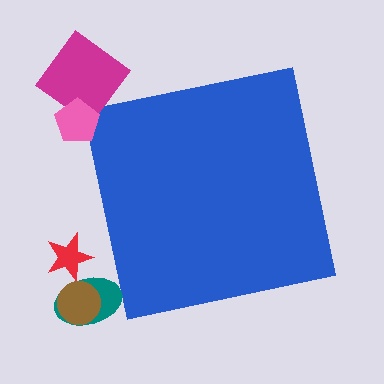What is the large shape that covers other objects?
A blue square.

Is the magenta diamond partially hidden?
No, the magenta diamond is fully visible.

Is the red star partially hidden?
No, the red star is fully visible.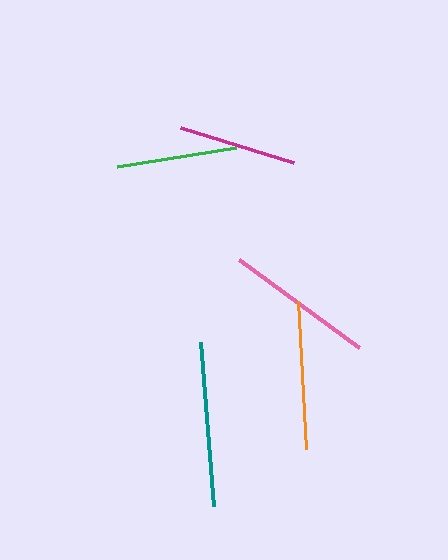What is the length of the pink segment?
The pink segment is approximately 148 pixels long.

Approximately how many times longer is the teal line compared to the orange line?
The teal line is approximately 1.1 times the length of the orange line.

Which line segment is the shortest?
The magenta line is the shortest at approximately 118 pixels.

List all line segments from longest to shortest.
From longest to shortest: teal, orange, pink, green, magenta.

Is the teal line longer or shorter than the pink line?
The teal line is longer than the pink line.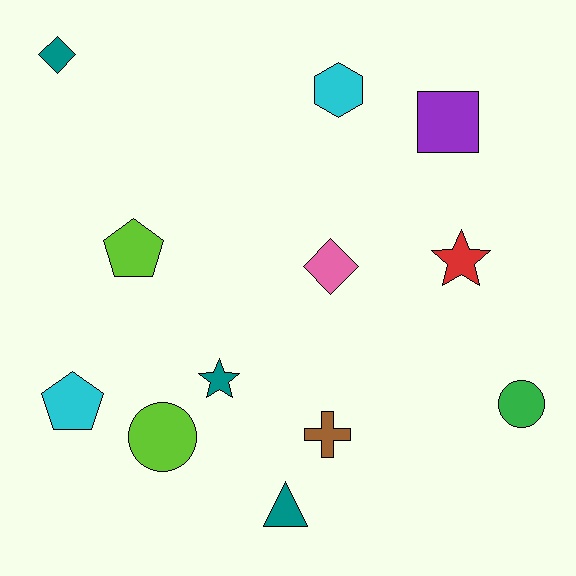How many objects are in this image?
There are 12 objects.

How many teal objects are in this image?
There are 3 teal objects.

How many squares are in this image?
There is 1 square.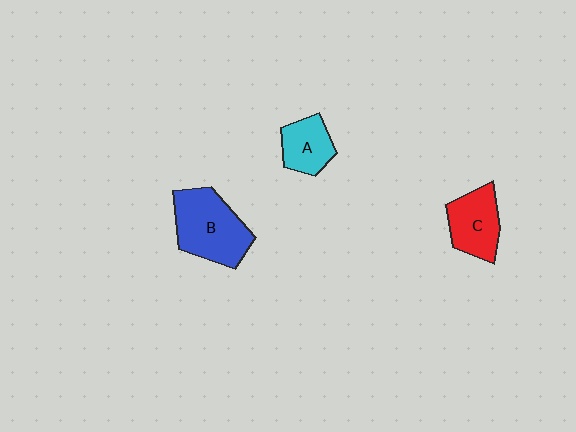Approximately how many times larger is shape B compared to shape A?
Approximately 1.8 times.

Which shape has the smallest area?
Shape A (cyan).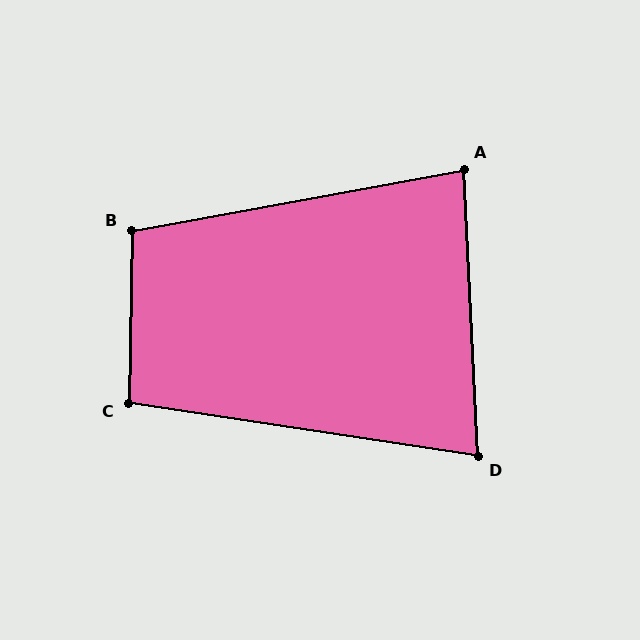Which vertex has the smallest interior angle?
D, at approximately 79 degrees.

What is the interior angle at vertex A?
Approximately 82 degrees (acute).